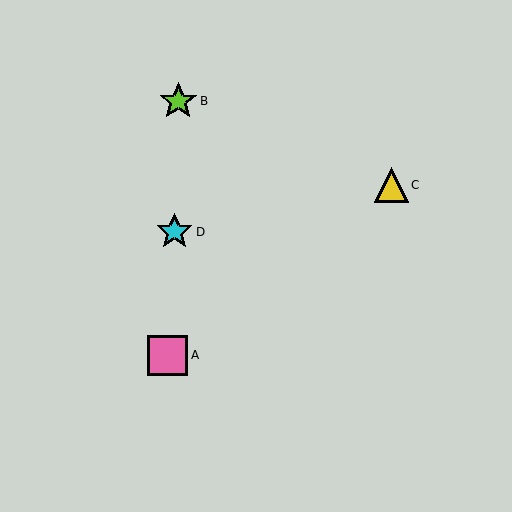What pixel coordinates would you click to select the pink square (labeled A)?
Click at (168, 355) to select the pink square A.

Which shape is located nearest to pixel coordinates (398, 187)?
The yellow triangle (labeled C) at (391, 185) is nearest to that location.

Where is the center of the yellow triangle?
The center of the yellow triangle is at (391, 185).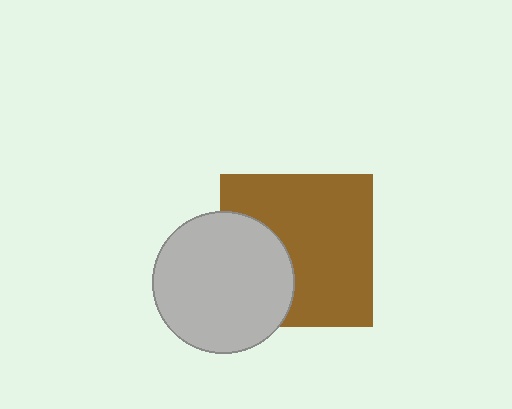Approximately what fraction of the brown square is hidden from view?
Roughly 31% of the brown square is hidden behind the light gray circle.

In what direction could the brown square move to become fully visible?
The brown square could move right. That would shift it out from behind the light gray circle entirely.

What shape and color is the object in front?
The object in front is a light gray circle.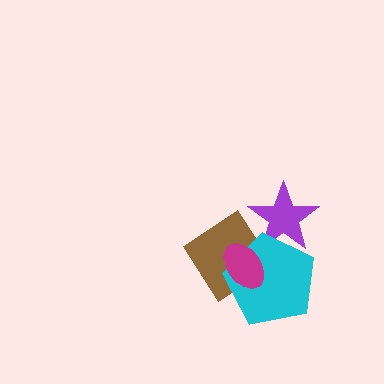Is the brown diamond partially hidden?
Yes, it is partially covered by another shape.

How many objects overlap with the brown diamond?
3 objects overlap with the brown diamond.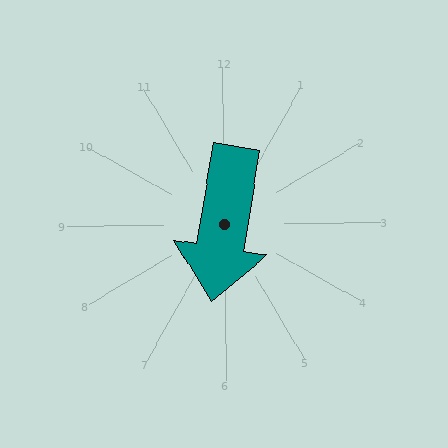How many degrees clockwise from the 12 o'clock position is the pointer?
Approximately 190 degrees.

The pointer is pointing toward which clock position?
Roughly 6 o'clock.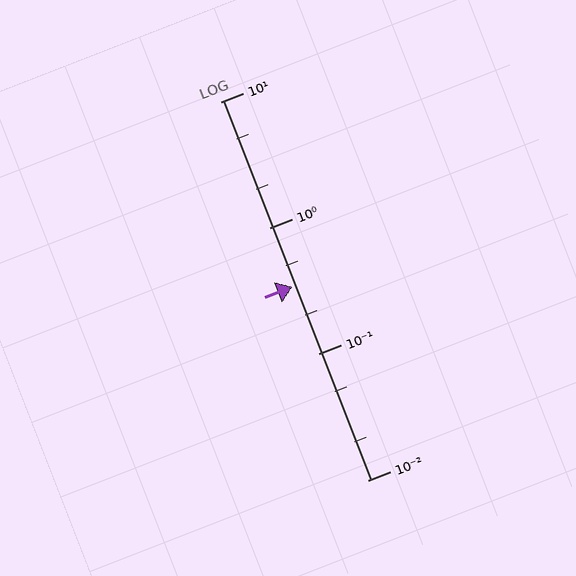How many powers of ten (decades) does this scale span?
The scale spans 3 decades, from 0.01 to 10.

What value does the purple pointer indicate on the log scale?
The pointer indicates approximately 0.34.